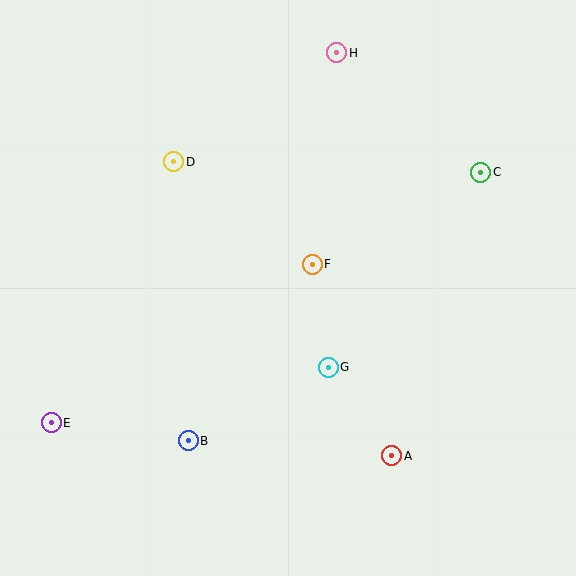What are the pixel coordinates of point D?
Point D is at (174, 162).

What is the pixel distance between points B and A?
The distance between B and A is 204 pixels.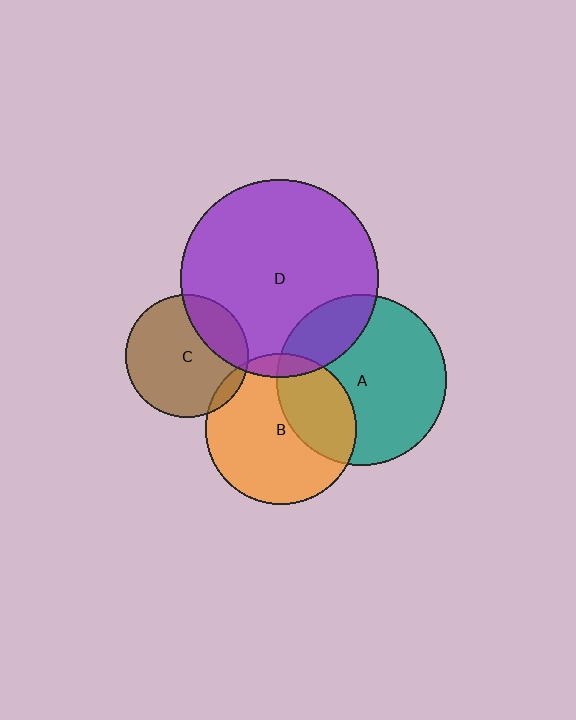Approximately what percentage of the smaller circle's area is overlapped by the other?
Approximately 5%.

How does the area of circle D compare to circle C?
Approximately 2.6 times.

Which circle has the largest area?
Circle D (purple).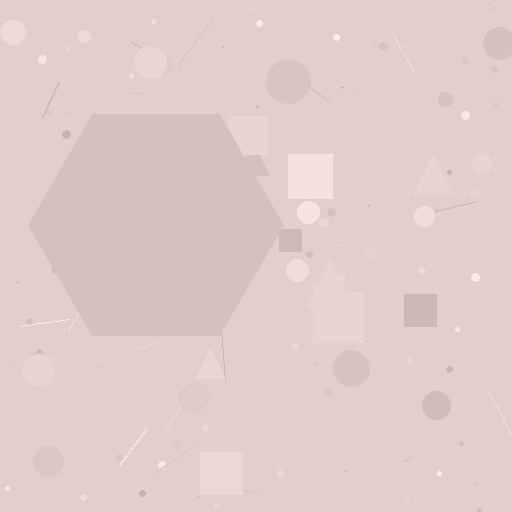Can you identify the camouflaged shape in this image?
The camouflaged shape is a hexagon.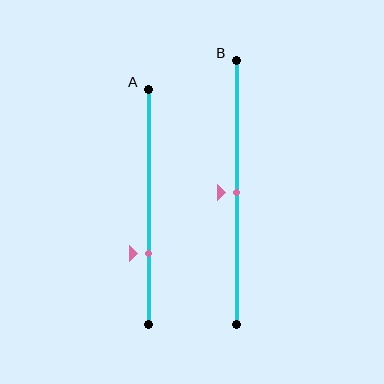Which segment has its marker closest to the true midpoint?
Segment B has its marker closest to the true midpoint.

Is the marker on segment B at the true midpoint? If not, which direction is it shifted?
Yes, the marker on segment B is at the true midpoint.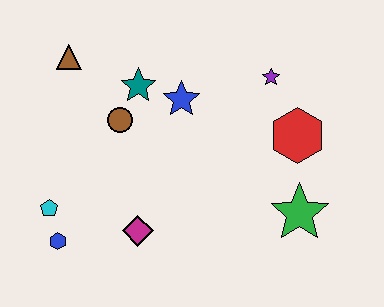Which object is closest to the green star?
The red hexagon is closest to the green star.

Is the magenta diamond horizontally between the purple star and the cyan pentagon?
Yes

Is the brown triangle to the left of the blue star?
Yes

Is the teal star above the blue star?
Yes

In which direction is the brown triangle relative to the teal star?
The brown triangle is to the left of the teal star.